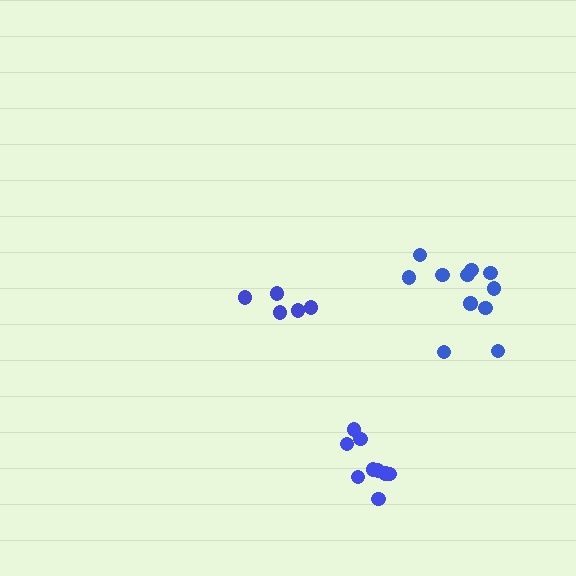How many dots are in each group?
Group 1: 5 dots, Group 2: 9 dots, Group 3: 11 dots (25 total).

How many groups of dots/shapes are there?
There are 3 groups.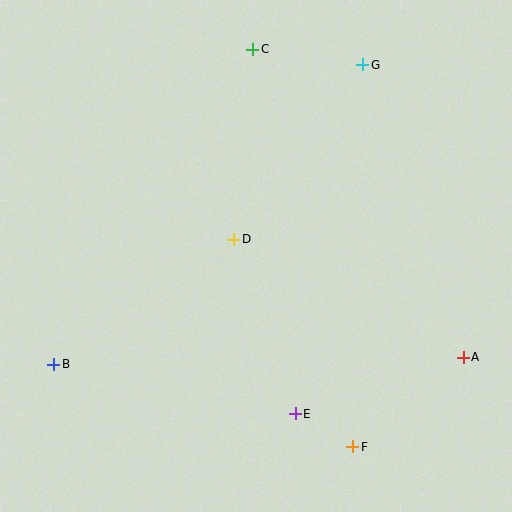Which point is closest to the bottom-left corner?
Point B is closest to the bottom-left corner.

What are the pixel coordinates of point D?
Point D is at (234, 239).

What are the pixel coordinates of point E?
Point E is at (295, 414).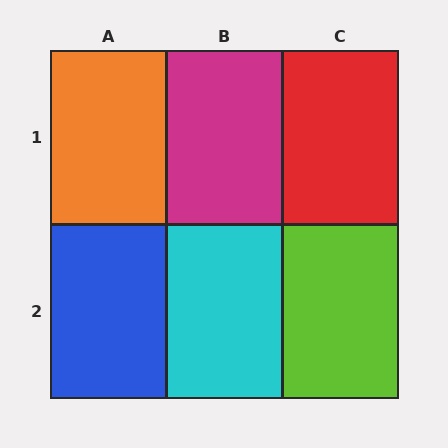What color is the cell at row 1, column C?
Red.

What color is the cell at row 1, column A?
Orange.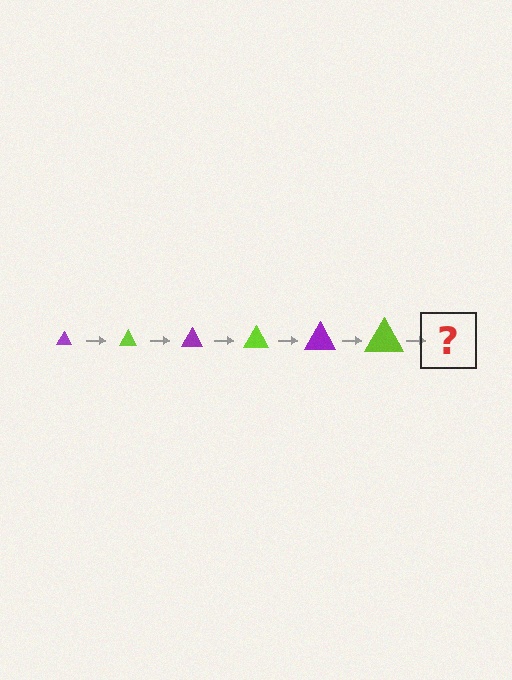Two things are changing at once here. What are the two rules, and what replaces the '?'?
The two rules are that the triangle grows larger each step and the color cycles through purple and lime. The '?' should be a purple triangle, larger than the previous one.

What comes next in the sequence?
The next element should be a purple triangle, larger than the previous one.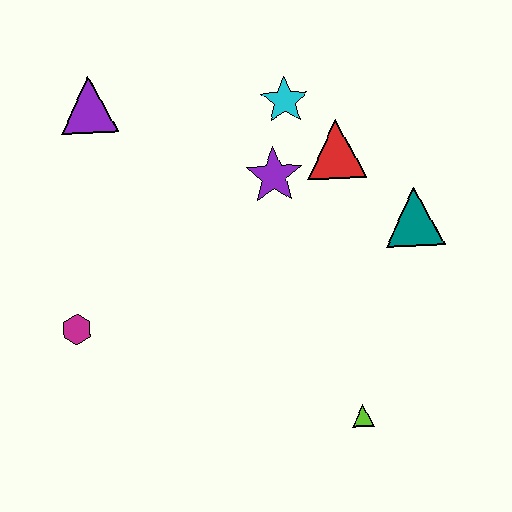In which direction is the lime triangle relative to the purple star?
The lime triangle is below the purple star.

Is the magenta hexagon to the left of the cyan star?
Yes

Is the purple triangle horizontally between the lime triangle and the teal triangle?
No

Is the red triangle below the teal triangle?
No